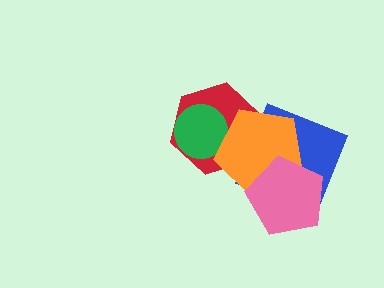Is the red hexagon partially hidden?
Yes, it is partially covered by another shape.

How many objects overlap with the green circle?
2 objects overlap with the green circle.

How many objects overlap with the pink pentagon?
2 objects overlap with the pink pentagon.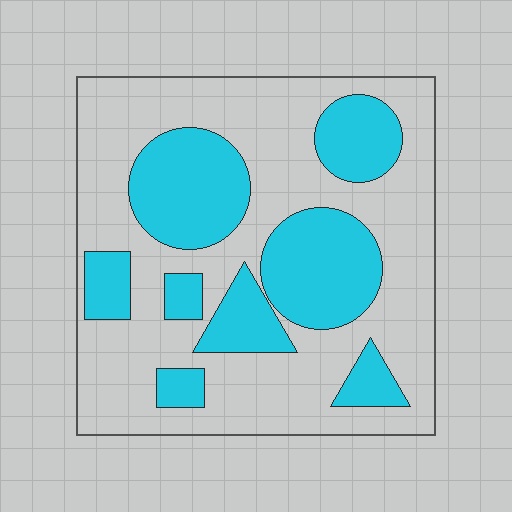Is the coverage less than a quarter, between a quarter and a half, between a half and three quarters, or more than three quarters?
Between a quarter and a half.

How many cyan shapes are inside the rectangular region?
8.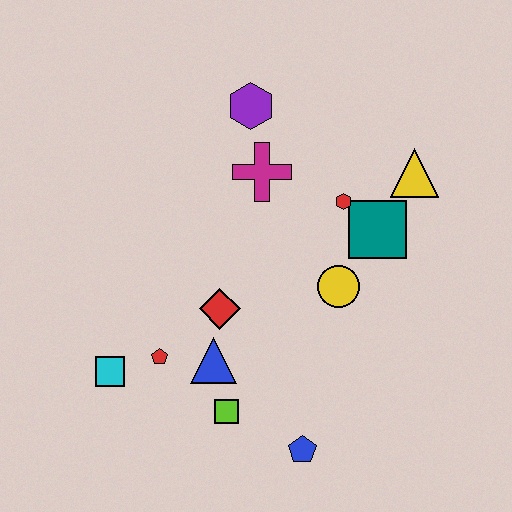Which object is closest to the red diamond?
The blue triangle is closest to the red diamond.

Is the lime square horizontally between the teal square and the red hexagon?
No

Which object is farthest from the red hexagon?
The cyan square is farthest from the red hexagon.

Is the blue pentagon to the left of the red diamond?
No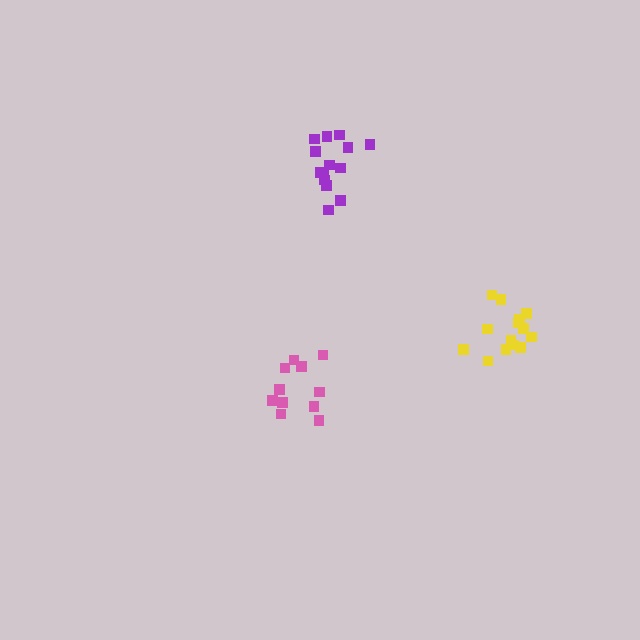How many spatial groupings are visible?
There are 3 spatial groupings.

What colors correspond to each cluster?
The clusters are colored: pink, purple, yellow.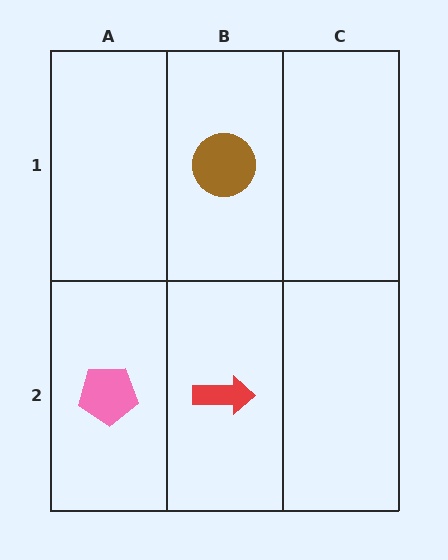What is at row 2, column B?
A red arrow.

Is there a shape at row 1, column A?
No, that cell is empty.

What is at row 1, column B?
A brown circle.